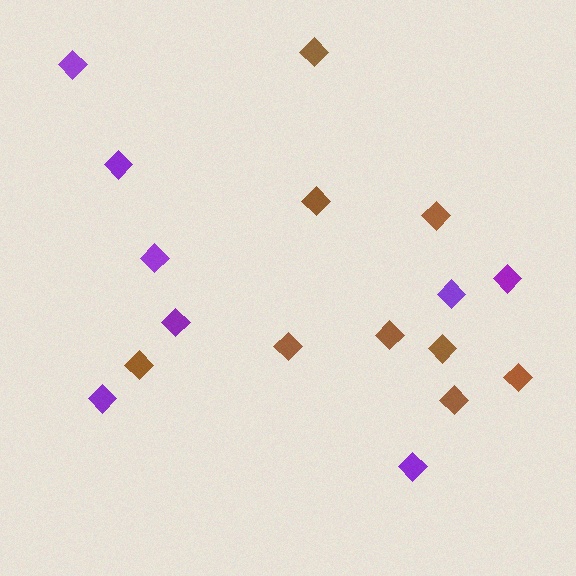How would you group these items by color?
There are 2 groups: one group of purple diamonds (8) and one group of brown diamonds (9).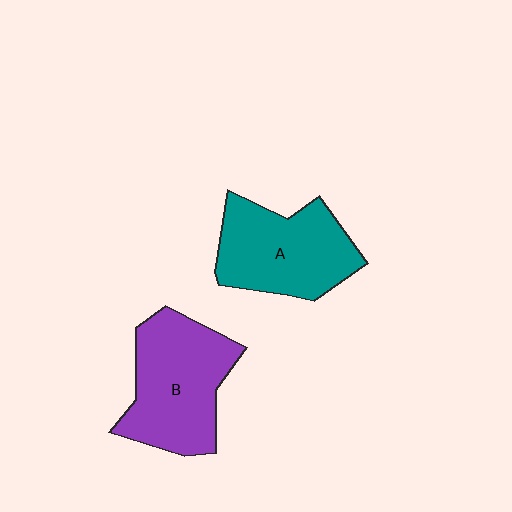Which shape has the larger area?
Shape B (purple).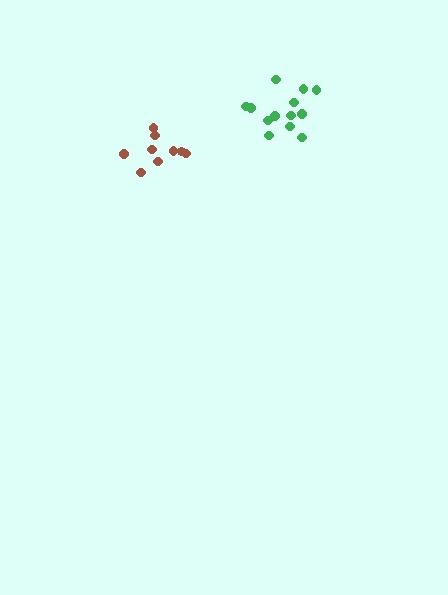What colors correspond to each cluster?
The clusters are colored: green, brown.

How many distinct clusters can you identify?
There are 2 distinct clusters.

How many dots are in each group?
Group 1: 13 dots, Group 2: 9 dots (22 total).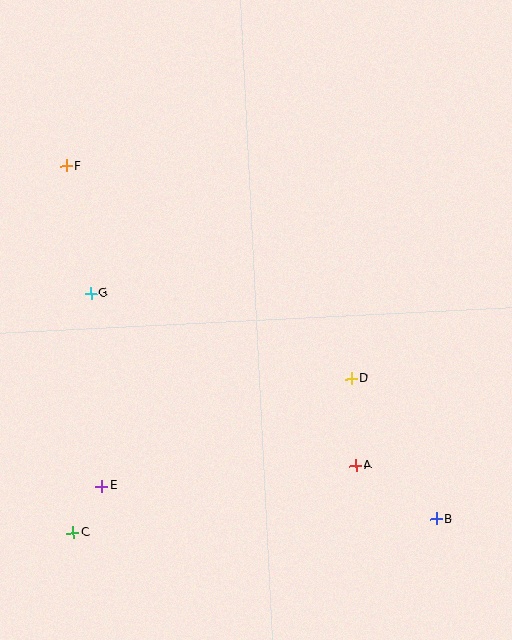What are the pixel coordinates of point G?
Point G is at (91, 293).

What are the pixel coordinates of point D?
Point D is at (352, 379).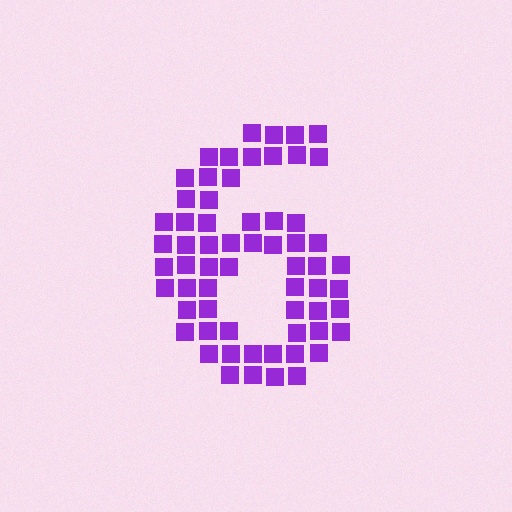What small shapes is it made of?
It is made of small squares.